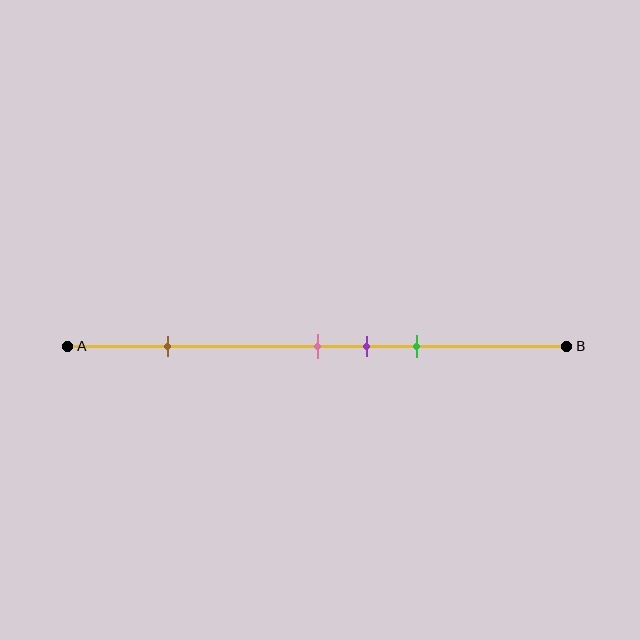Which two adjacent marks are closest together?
The pink and purple marks are the closest adjacent pair.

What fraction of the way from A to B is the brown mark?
The brown mark is approximately 20% (0.2) of the way from A to B.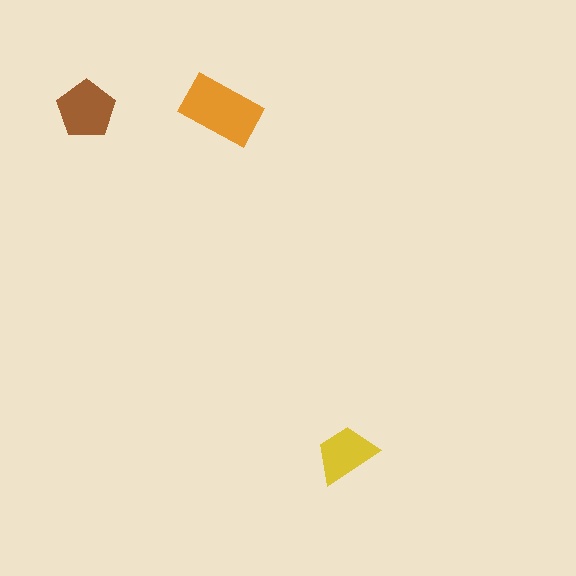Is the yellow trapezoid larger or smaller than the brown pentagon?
Smaller.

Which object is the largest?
The orange rectangle.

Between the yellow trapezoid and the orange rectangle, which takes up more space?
The orange rectangle.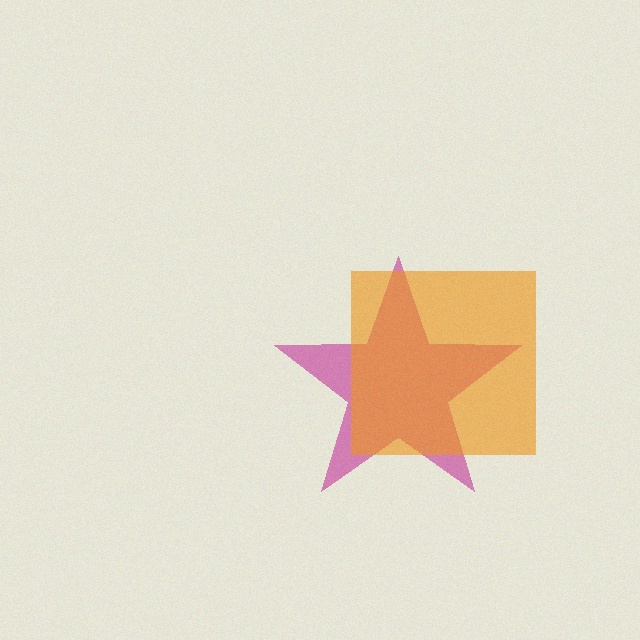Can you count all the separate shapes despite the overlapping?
Yes, there are 2 separate shapes.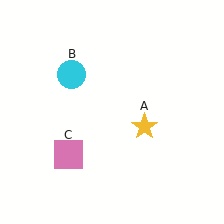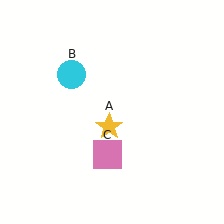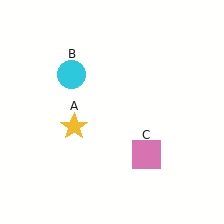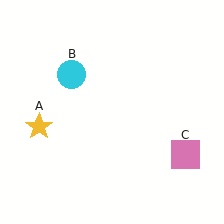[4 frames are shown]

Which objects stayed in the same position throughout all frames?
Cyan circle (object B) remained stationary.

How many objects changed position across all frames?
2 objects changed position: yellow star (object A), pink square (object C).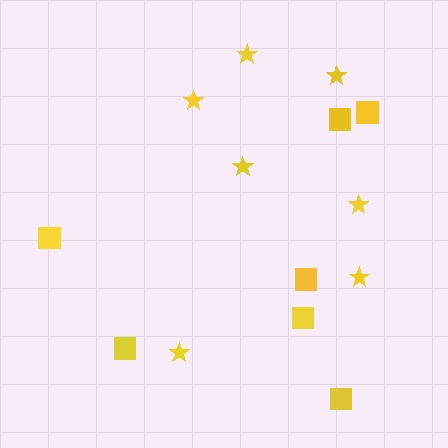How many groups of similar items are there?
There are 2 groups: one group of squares (7) and one group of stars (7).